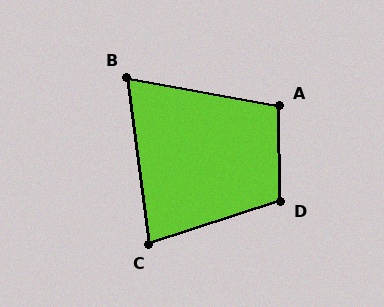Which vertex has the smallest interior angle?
B, at approximately 72 degrees.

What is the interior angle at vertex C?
Approximately 80 degrees (acute).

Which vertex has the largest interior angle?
D, at approximately 108 degrees.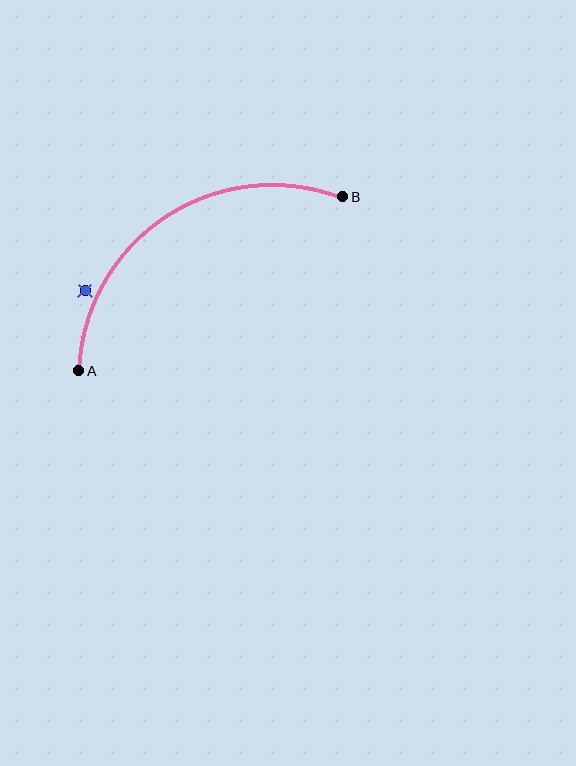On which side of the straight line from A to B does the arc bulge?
The arc bulges above the straight line connecting A and B.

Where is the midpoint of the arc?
The arc midpoint is the point on the curve farthest from the straight line joining A and B. It sits above that line.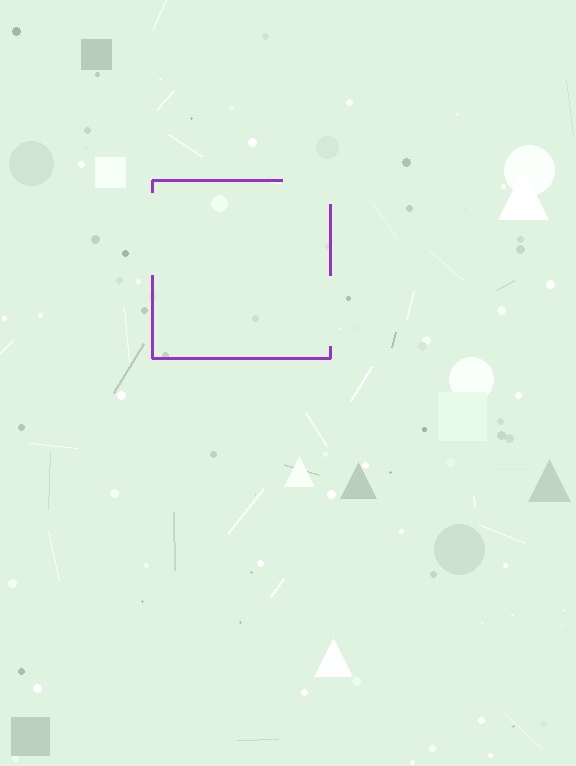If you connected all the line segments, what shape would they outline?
They would outline a square.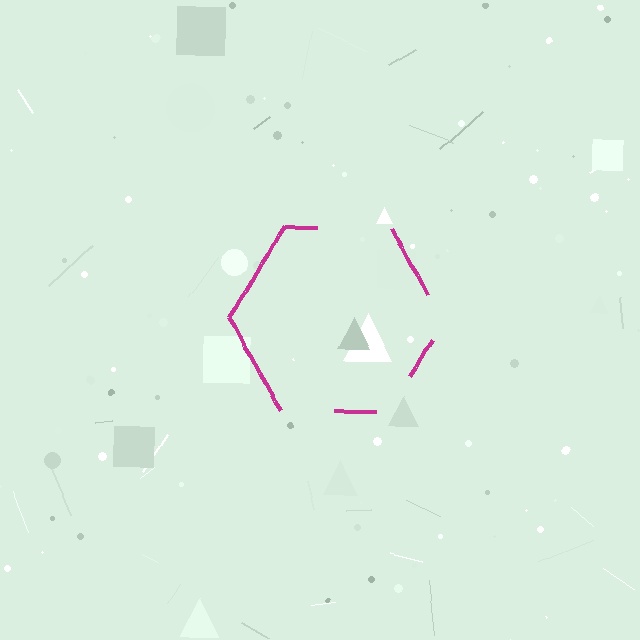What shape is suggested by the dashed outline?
The dashed outline suggests a hexagon.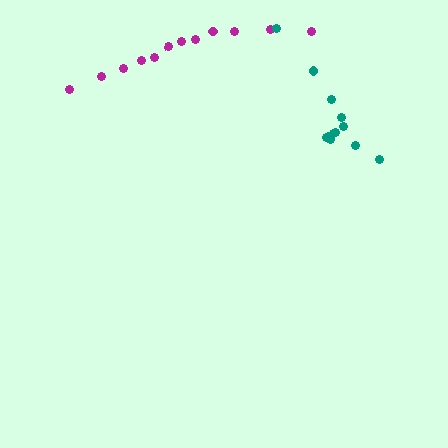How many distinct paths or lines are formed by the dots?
There are 2 distinct paths.